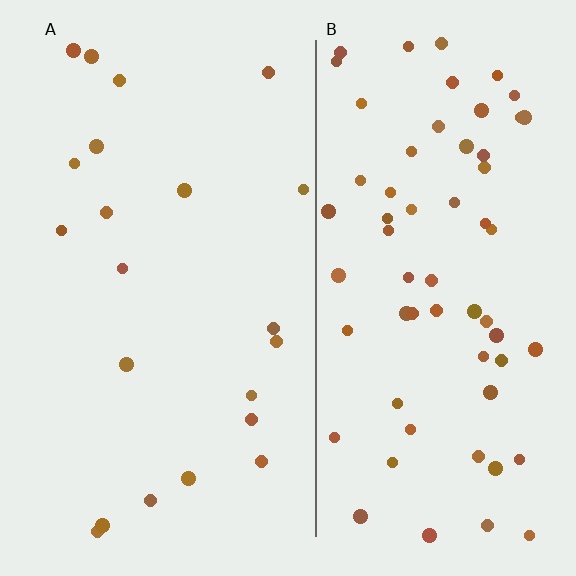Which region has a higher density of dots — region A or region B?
B (the right).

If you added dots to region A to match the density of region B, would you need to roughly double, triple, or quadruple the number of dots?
Approximately triple.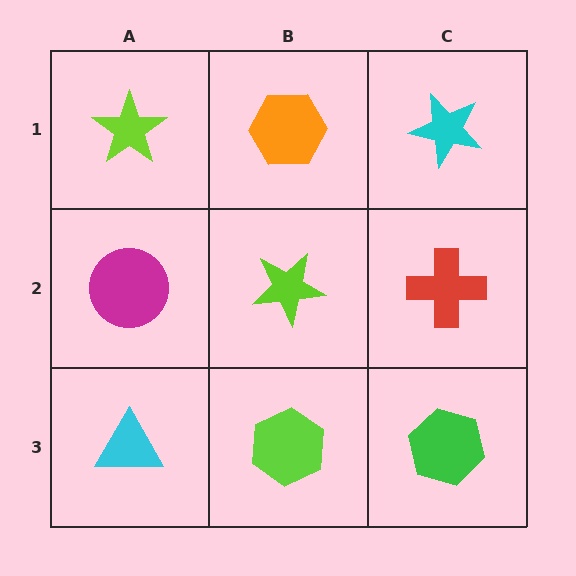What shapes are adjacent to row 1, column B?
A lime star (row 2, column B), a lime star (row 1, column A), a cyan star (row 1, column C).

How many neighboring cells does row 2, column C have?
3.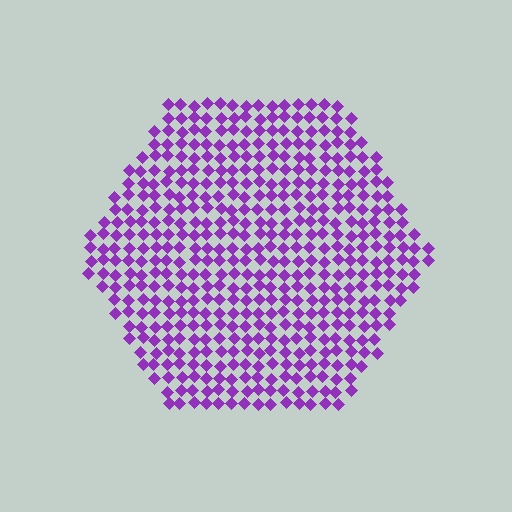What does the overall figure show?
The overall figure shows a hexagon.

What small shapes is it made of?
It is made of small diamonds.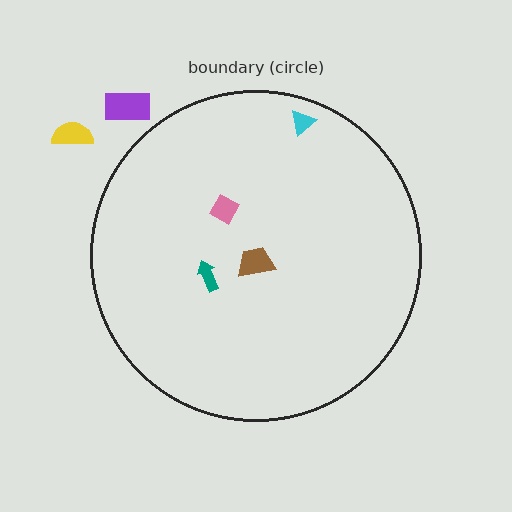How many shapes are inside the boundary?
4 inside, 2 outside.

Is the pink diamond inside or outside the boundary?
Inside.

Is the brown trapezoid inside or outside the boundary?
Inside.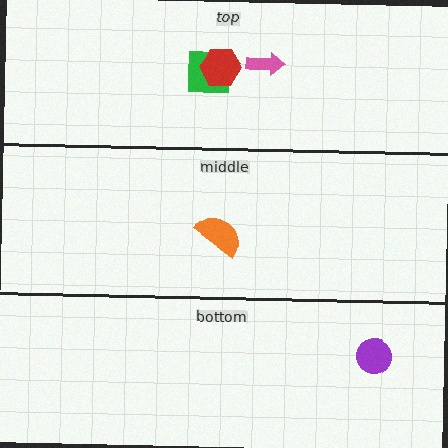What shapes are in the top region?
The green square, the pink arrow, the red hexagon.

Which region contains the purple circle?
The bottom region.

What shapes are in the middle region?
The orange semicircle.